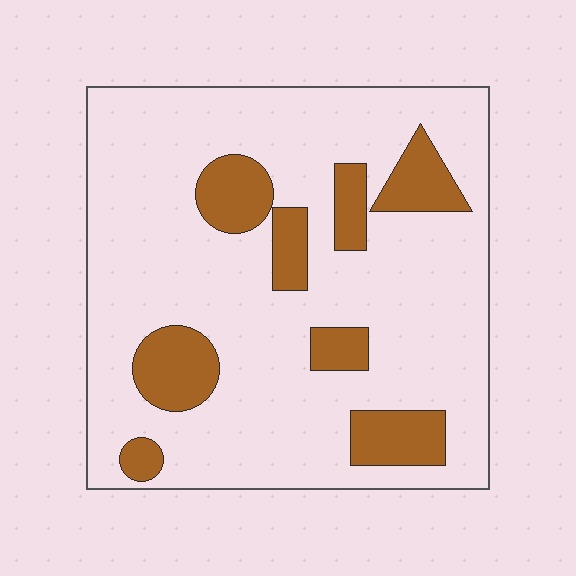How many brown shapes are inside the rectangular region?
8.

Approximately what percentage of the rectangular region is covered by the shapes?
Approximately 20%.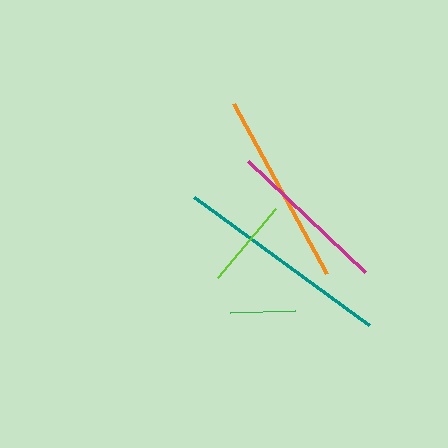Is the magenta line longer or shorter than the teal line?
The teal line is longer than the magenta line.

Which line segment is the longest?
The teal line is the longest at approximately 217 pixels.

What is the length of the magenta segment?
The magenta segment is approximately 161 pixels long.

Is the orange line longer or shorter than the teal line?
The teal line is longer than the orange line.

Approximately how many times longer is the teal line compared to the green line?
The teal line is approximately 3.3 times the length of the green line.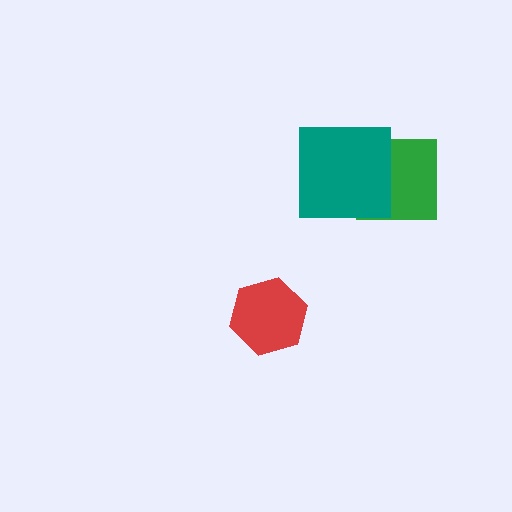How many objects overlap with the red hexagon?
0 objects overlap with the red hexagon.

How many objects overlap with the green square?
1 object overlaps with the green square.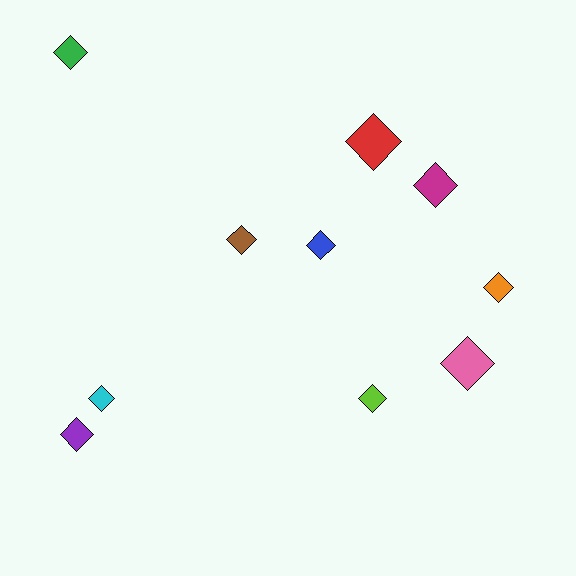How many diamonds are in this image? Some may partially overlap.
There are 10 diamonds.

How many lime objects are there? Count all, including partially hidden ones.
There is 1 lime object.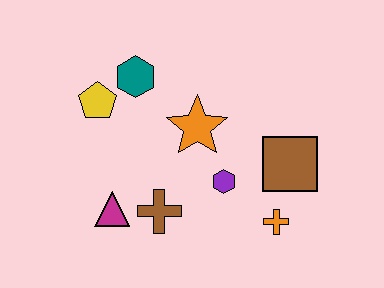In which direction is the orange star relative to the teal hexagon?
The orange star is to the right of the teal hexagon.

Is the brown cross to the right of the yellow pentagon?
Yes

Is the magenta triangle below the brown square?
Yes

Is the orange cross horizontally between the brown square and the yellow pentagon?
Yes